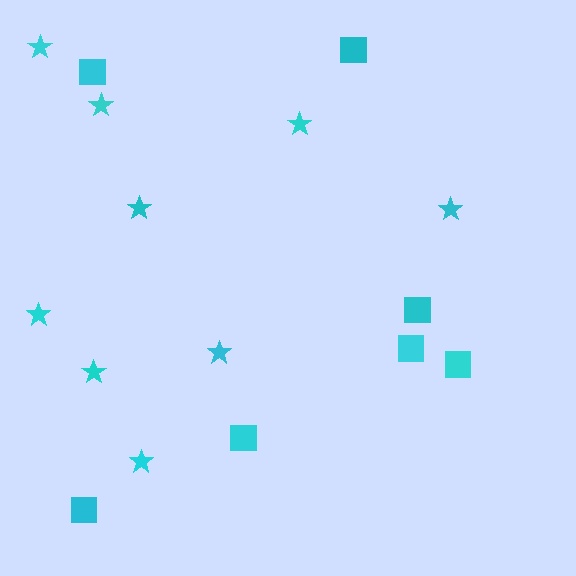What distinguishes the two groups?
There are 2 groups: one group of squares (7) and one group of stars (9).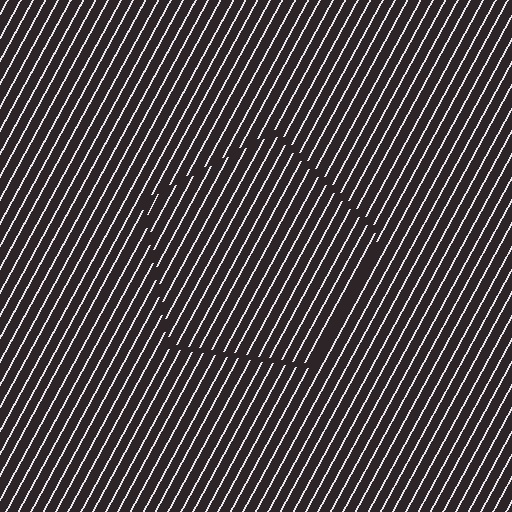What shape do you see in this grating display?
An illusory pentagon. The interior of the shape contains the same grating, shifted by half a period — the contour is defined by the phase discontinuity where line-ends from the inner and outer gratings abut.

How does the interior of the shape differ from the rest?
The interior of the shape contains the same grating, shifted by half a period — the contour is defined by the phase discontinuity where line-ends from the inner and outer gratings abut.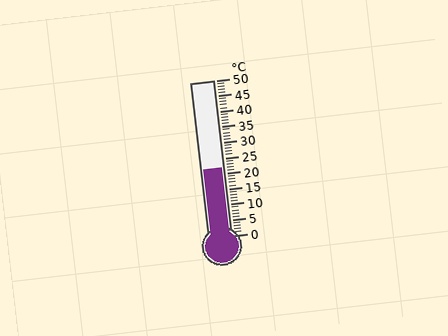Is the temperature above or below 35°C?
The temperature is below 35°C.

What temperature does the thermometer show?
The thermometer shows approximately 22°C.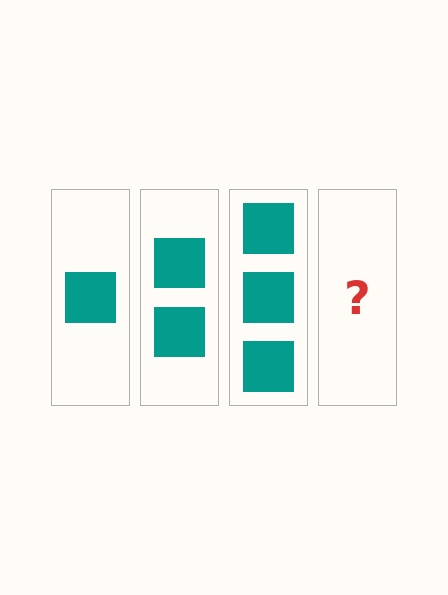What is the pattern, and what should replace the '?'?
The pattern is that each step adds one more square. The '?' should be 4 squares.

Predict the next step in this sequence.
The next step is 4 squares.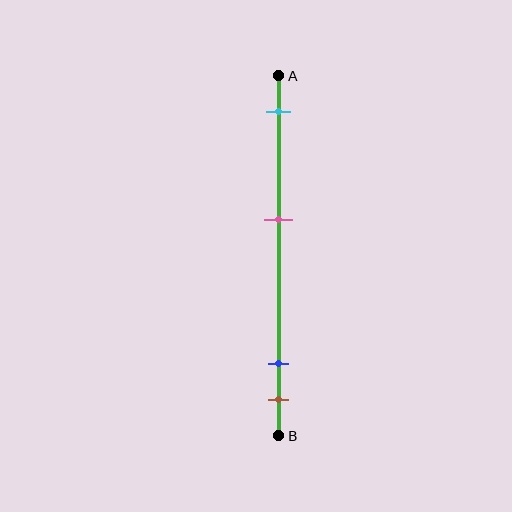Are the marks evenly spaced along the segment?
No, the marks are not evenly spaced.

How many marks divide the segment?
There are 4 marks dividing the segment.